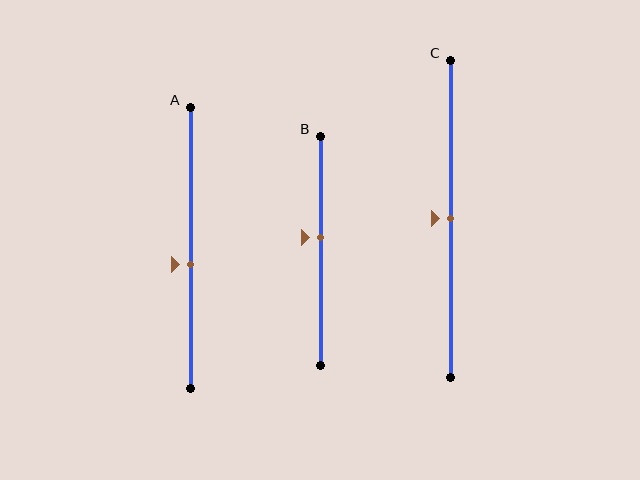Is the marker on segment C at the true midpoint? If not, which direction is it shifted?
Yes, the marker on segment C is at the true midpoint.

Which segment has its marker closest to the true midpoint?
Segment C has its marker closest to the true midpoint.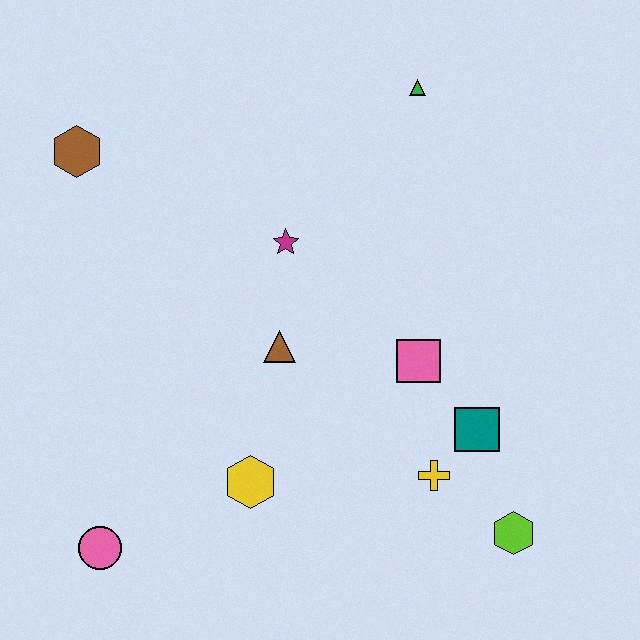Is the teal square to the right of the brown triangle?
Yes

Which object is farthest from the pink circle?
The green triangle is farthest from the pink circle.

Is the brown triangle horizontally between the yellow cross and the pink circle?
Yes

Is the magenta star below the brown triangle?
No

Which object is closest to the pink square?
The teal square is closest to the pink square.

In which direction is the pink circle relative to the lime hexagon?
The pink circle is to the left of the lime hexagon.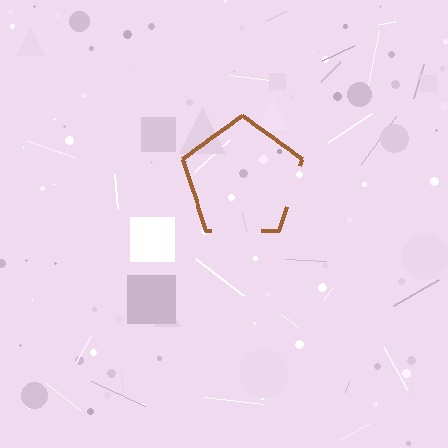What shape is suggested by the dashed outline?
The dashed outline suggests a pentagon.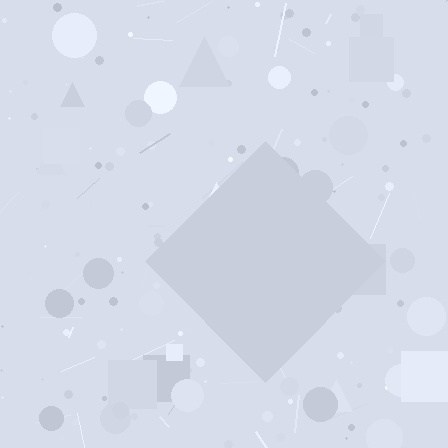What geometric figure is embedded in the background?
A diamond is embedded in the background.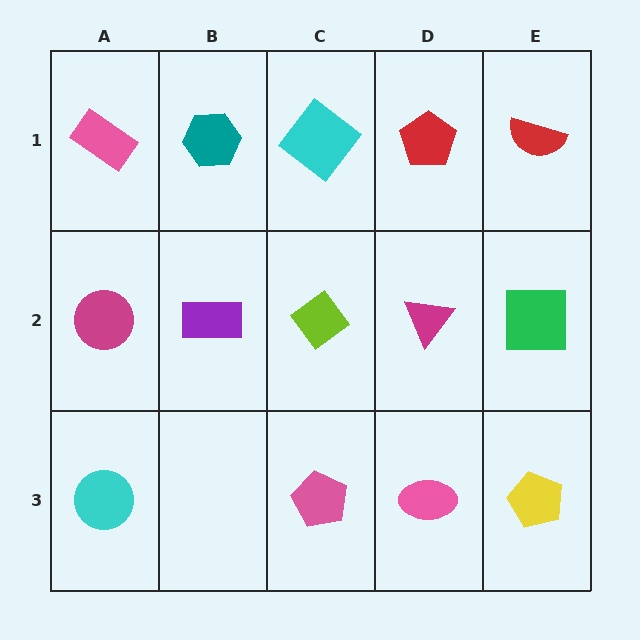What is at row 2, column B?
A purple rectangle.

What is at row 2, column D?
A magenta triangle.